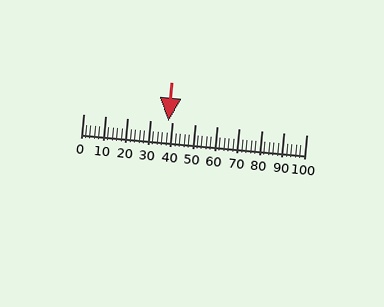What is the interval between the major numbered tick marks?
The major tick marks are spaced 10 units apart.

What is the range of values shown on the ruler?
The ruler shows values from 0 to 100.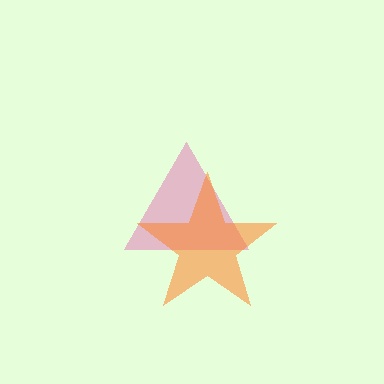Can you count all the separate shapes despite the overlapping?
Yes, there are 2 separate shapes.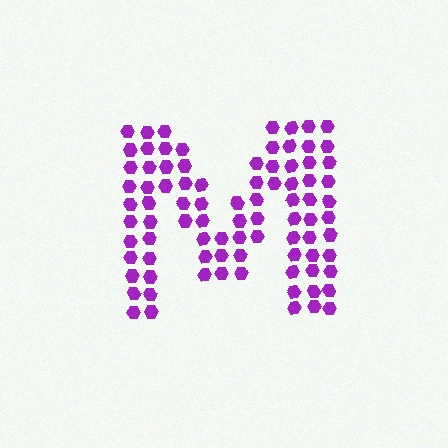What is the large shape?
The large shape is the letter M.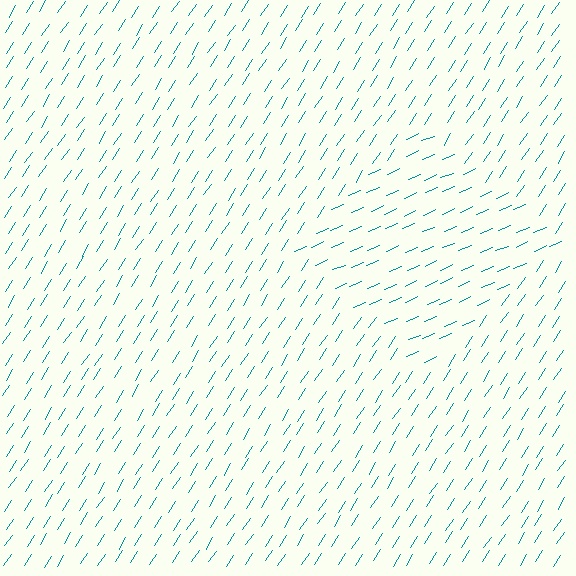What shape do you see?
I see a diamond.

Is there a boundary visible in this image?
Yes, there is a texture boundary formed by a change in line orientation.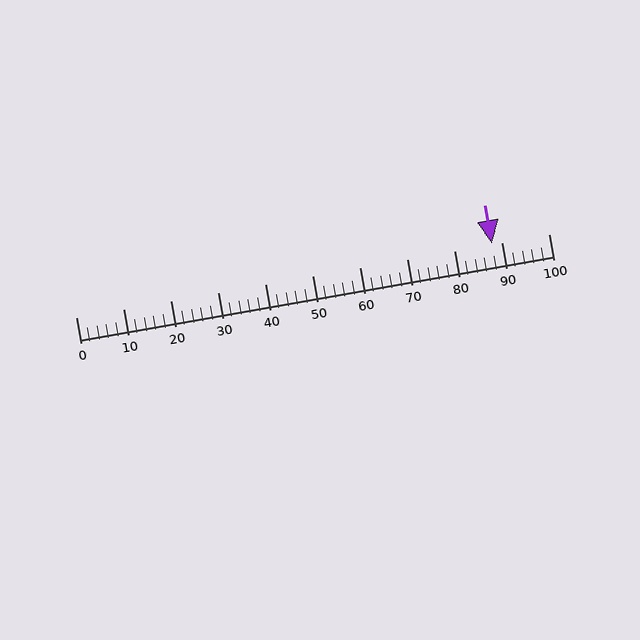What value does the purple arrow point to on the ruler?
The purple arrow points to approximately 88.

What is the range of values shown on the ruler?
The ruler shows values from 0 to 100.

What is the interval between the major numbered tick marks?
The major tick marks are spaced 10 units apart.